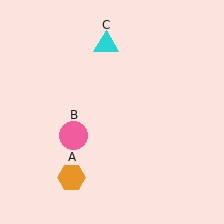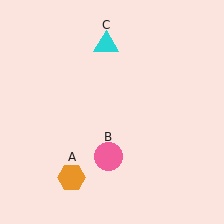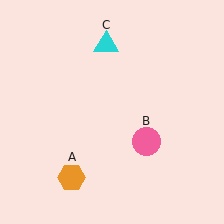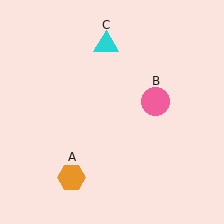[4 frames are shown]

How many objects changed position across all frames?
1 object changed position: pink circle (object B).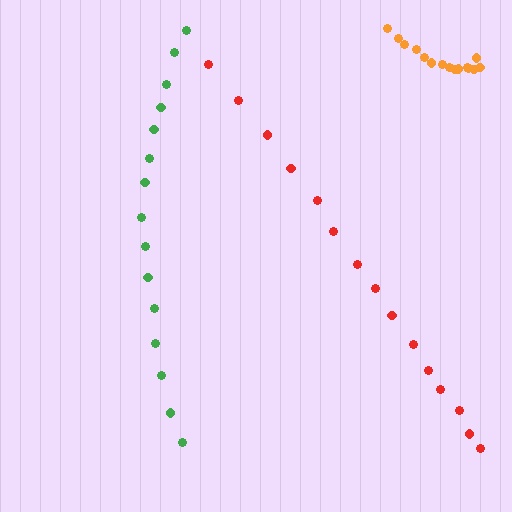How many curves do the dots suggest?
There are 3 distinct paths.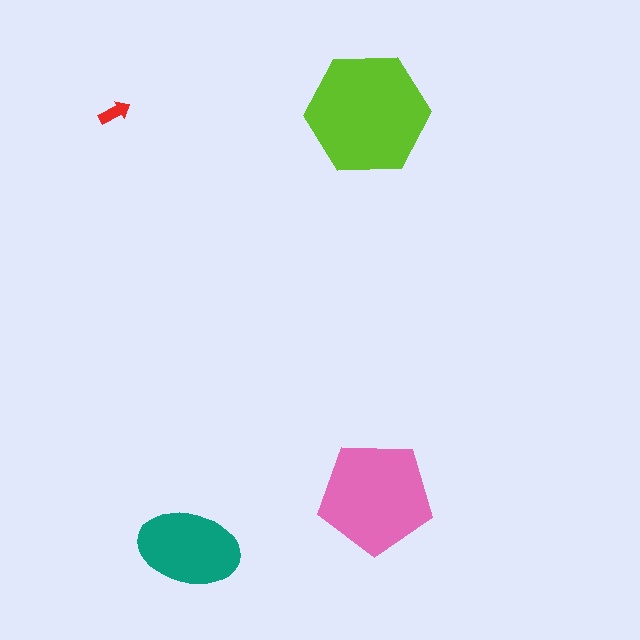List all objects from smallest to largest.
The red arrow, the teal ellipse, the pink pentagon, the lime hexagon.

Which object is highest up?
The red arrow is topmost.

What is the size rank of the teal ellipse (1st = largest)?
3rd.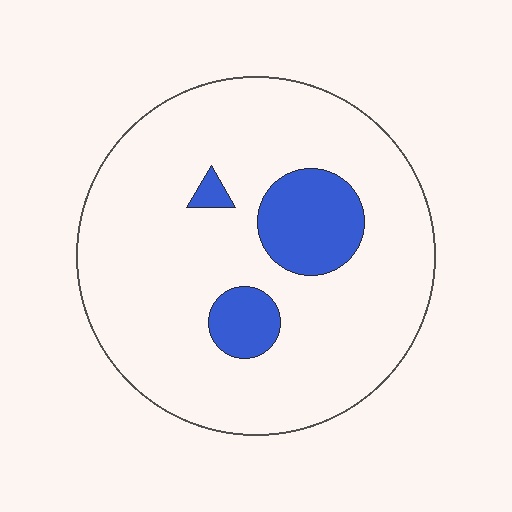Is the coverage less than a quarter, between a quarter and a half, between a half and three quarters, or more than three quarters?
Less than a quarter.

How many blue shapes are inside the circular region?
3.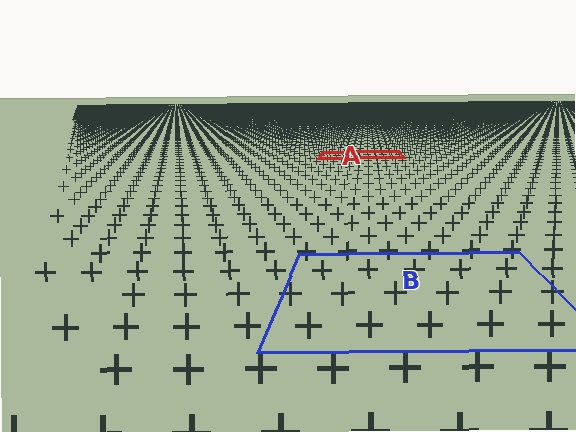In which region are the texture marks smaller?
The texture marks are smaller in region A, because it is farther away.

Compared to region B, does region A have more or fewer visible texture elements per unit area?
Region A has more texture elements per unit area — they are packed more densely because it is farther away.